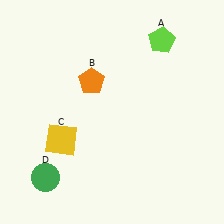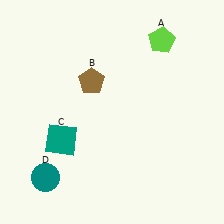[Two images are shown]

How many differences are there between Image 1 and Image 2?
There are 3 differences between the two images.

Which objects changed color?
B changed from orange to brown. C changed from yellow to teal. D changed from green to teal.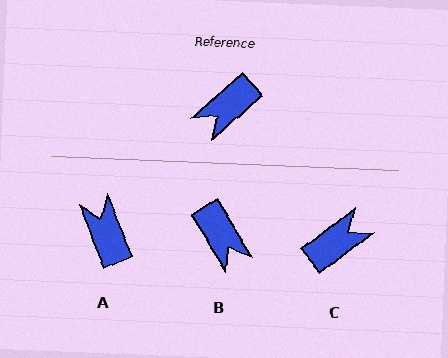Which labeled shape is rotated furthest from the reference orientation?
C, about 175 degrees away.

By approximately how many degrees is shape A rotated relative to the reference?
Approximately 110 degrees clockwise.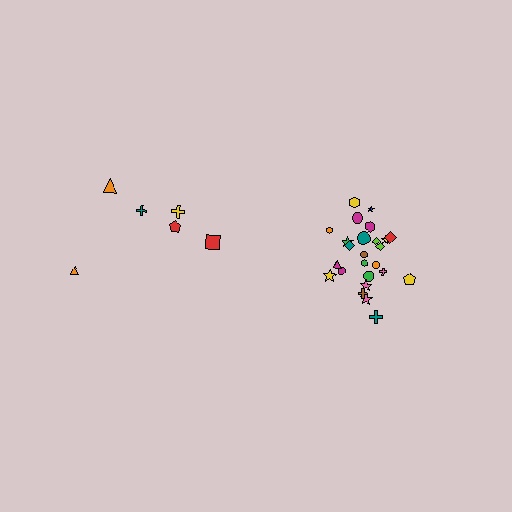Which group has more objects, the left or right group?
The right group.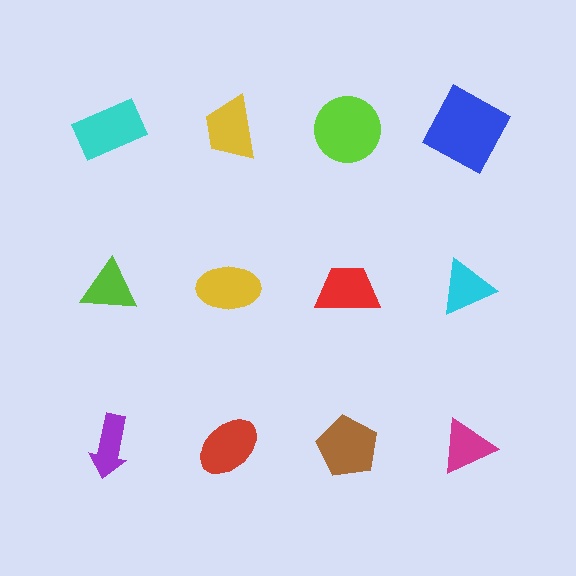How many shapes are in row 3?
4 shapes.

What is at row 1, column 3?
A lime circle.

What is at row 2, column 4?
A cyan triangle.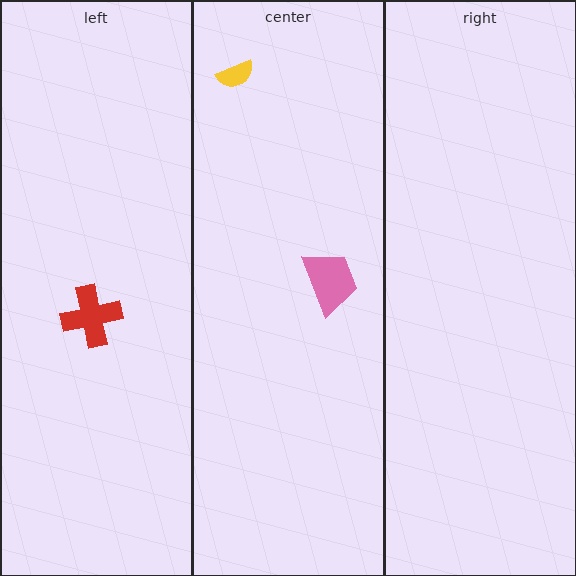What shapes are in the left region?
The red cross.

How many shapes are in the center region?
2.